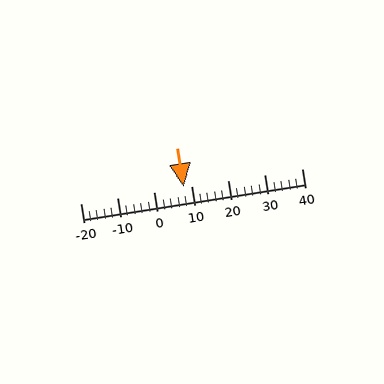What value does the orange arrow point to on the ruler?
The orange arrow points to approximately 8.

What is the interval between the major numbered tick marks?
The major tick marks are spaced 10 units apart.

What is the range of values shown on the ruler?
The ruler shows values from -20 to 40.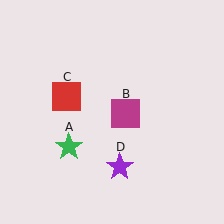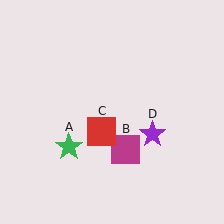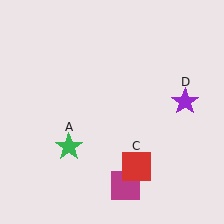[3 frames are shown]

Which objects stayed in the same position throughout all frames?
Green star (object A) remained stationary.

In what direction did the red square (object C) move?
The red square (object C) moved down and to the right.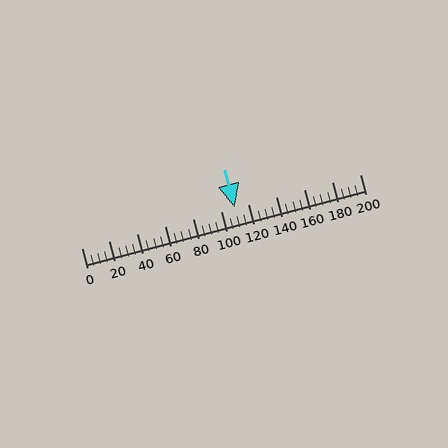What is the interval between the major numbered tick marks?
The major tick marks are spaced 20 units apart.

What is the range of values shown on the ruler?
The ruler shows values from 0 to 200.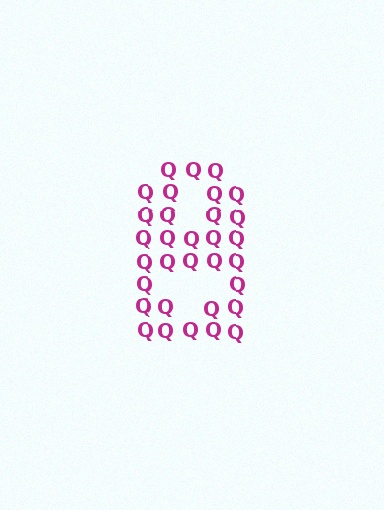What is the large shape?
The large shape is the digit 8.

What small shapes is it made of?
It is made of small letter Q's.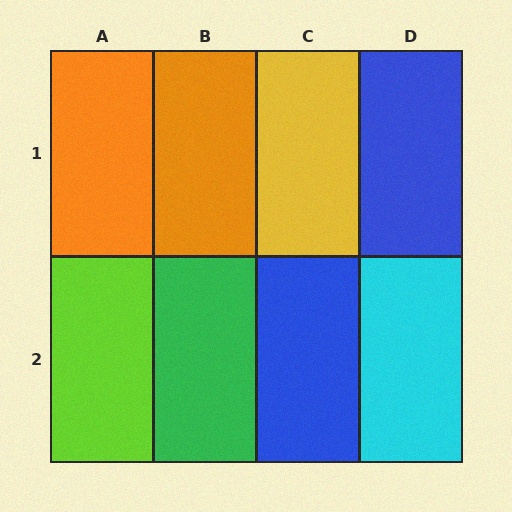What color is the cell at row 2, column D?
Cyan.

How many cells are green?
1 cell is green.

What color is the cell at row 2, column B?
Green.